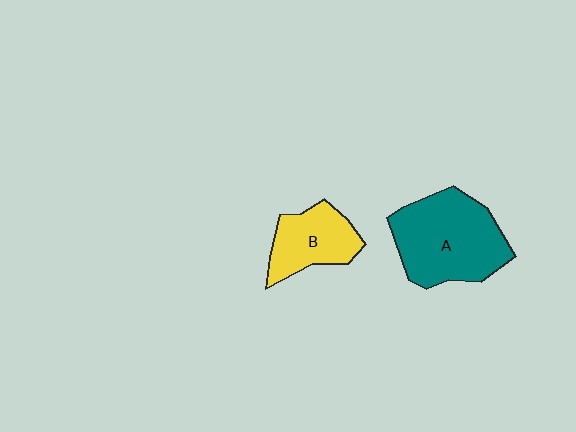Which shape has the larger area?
Shape A (teal).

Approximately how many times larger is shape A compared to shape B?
Approximately 1.8 times.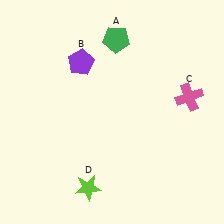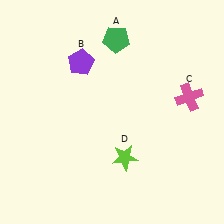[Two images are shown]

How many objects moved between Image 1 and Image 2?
1 object moved between the two images.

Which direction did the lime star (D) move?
The lime star (D) moved right.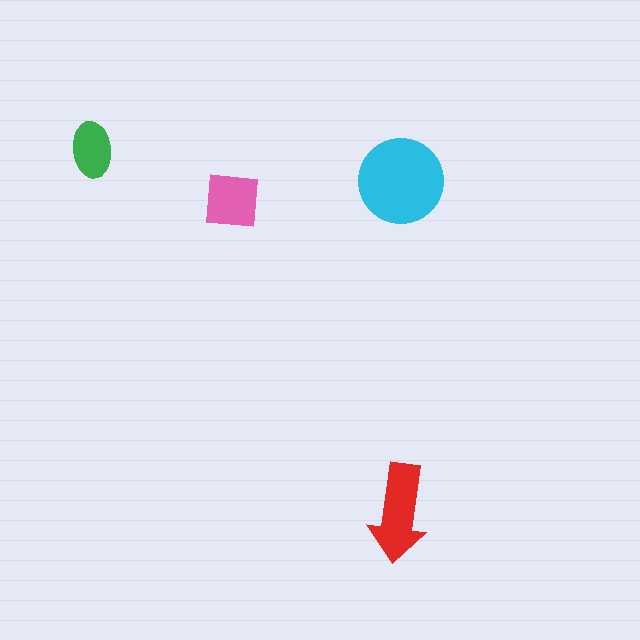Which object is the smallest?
The green ellipse.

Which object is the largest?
The cyan circle.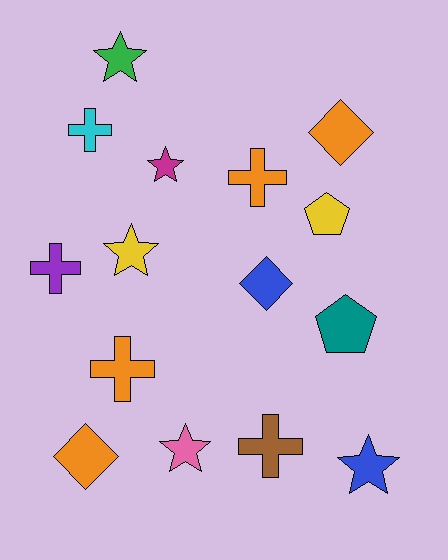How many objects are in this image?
There are 15 objects.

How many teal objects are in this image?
There is 1 teal object.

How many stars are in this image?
There are 5 stars.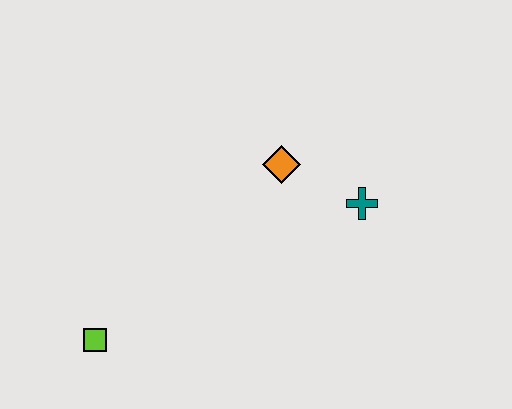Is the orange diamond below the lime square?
No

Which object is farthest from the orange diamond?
The lime square is farthest from the orange diamond.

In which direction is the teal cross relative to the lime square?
The teal cross is to the right of the lime square.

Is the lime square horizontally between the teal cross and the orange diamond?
No